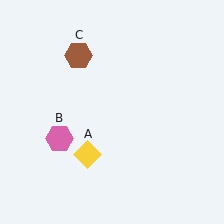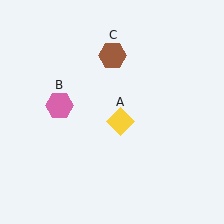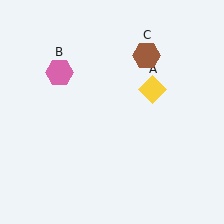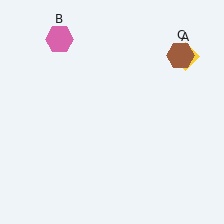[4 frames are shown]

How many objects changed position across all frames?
3 objects changed position: yellow diamond (object A), pink hexagon (object B), brown hexagon (object C).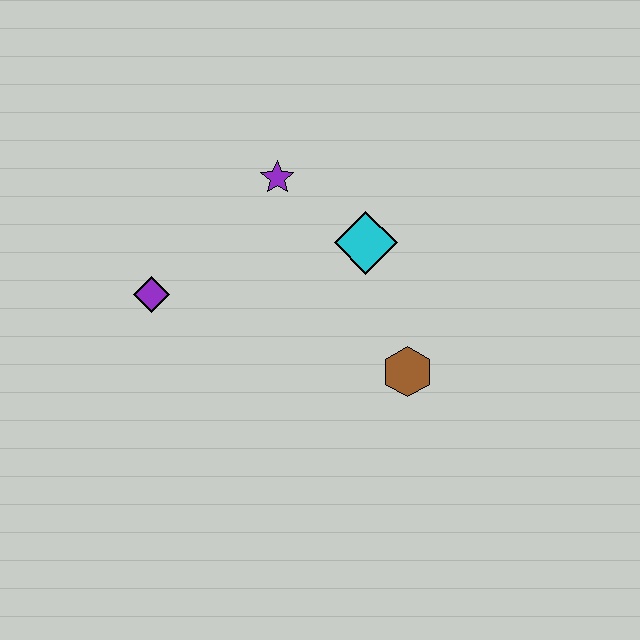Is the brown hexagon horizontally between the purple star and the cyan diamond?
No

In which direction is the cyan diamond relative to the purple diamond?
The cyan diamond is to the right of the purple diamond.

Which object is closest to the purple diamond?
The purple star is closest to the purple diamond.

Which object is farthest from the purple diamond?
The brown hexagon is farthest from the purple diamond.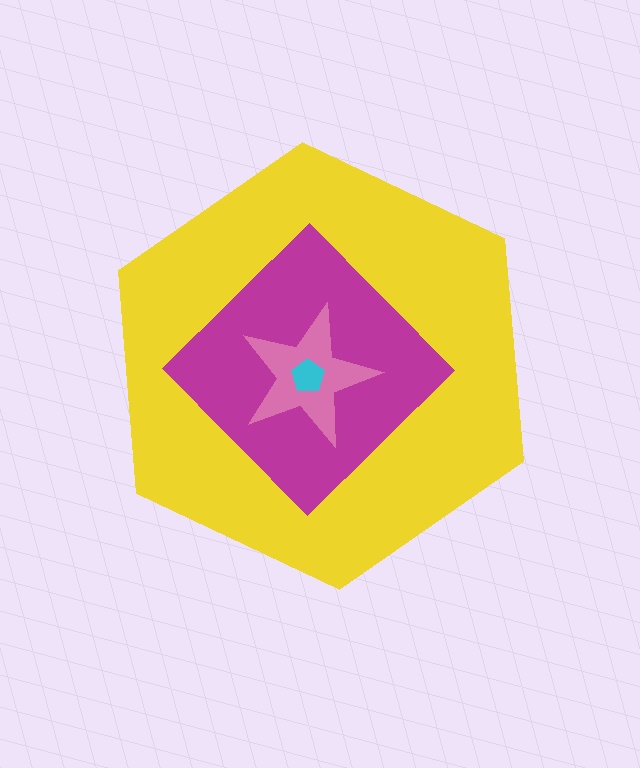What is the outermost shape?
The yellow hexagon.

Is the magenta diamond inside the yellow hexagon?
Yes.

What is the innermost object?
The cyan pentagon.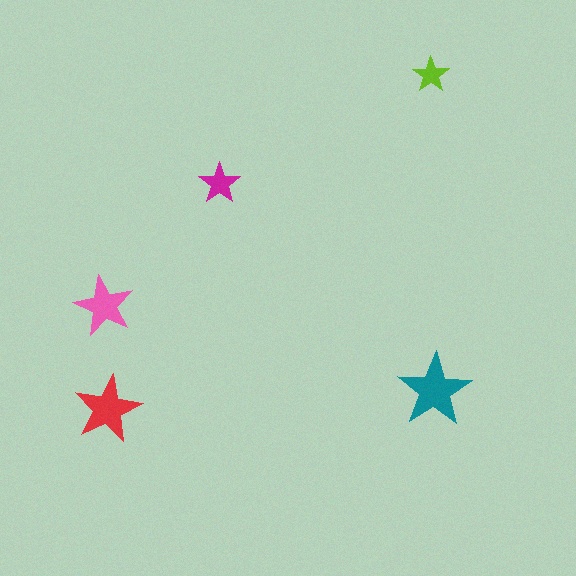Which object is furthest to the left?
The pink star is leftmost.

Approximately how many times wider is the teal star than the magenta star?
About 2 times wider.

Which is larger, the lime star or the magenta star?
The magenta one.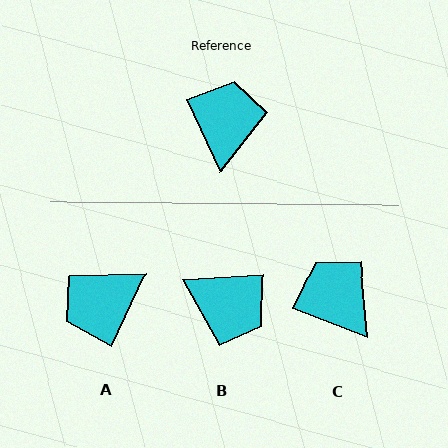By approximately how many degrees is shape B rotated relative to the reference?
Approximately 112 degrees clockwise.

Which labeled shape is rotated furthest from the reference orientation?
A, about 130 degrees away.